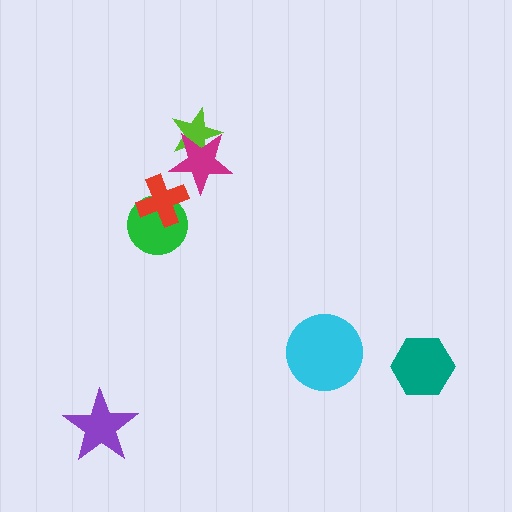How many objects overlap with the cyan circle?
0 objects overlap with the cyan circle.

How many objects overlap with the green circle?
1 object overlaps with the green circle.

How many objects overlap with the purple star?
0 objects overlap with the purple star.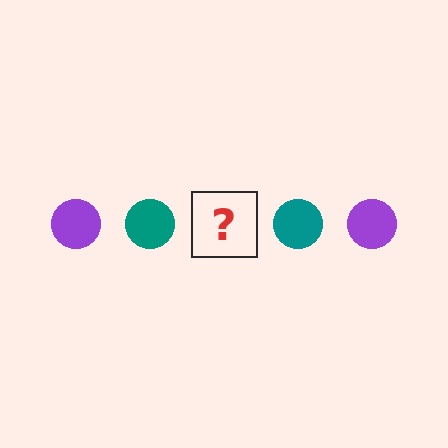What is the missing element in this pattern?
The missing element is a purple circle.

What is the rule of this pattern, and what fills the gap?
The rule is that the pattern cycles through purple, teal circles. The gap should be filled with a purple circle.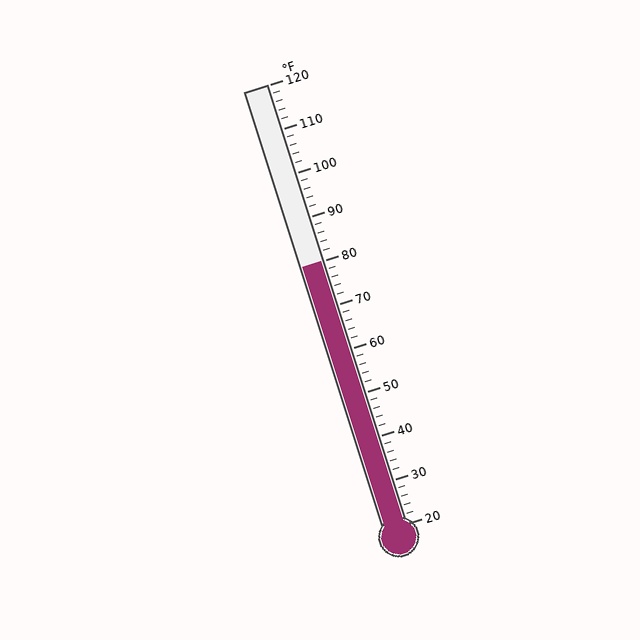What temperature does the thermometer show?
The thermometer shows approximately 80°F.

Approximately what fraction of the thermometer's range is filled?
The thermometer is filled to approximately 60% of its range.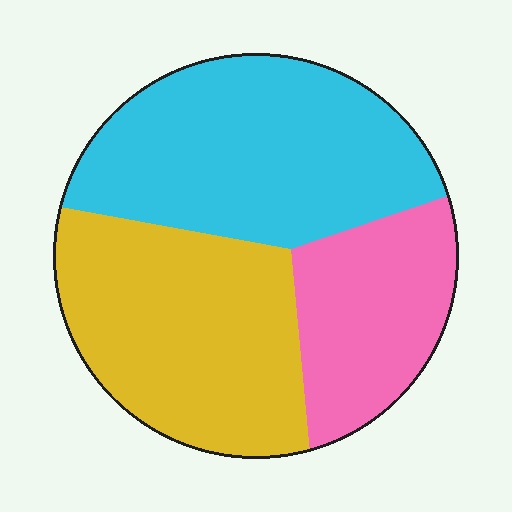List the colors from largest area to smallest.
From largest to smallest: cyan, yellow, pink.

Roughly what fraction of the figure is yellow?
Yellow covers around 35% of the figure.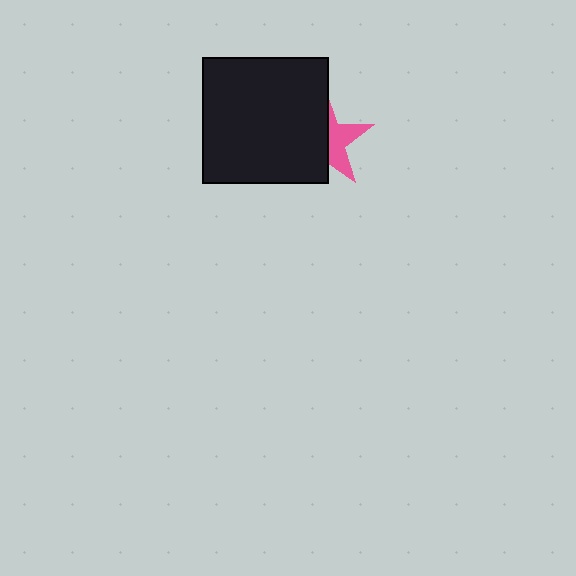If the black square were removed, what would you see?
You would see the complete pink star.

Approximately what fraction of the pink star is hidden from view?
Roughly 59% of the pink star is hidden behind the black square.